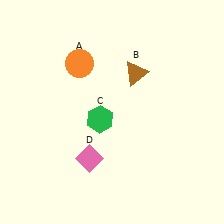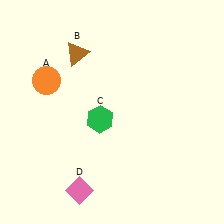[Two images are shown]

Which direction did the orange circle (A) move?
The orange circle (A) moved left.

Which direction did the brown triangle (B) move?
The brown triangle (B) moved left.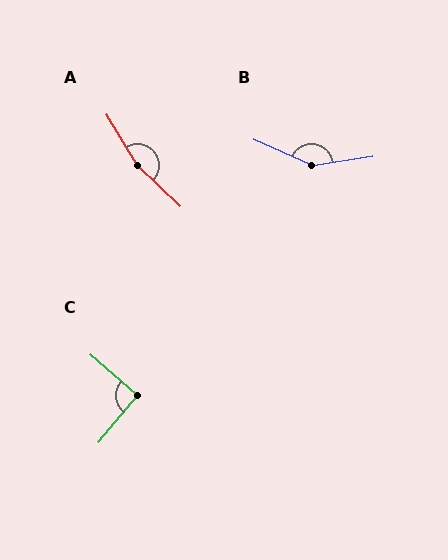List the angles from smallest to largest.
C (92°), B (148°), A (164°).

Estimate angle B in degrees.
Approximately 148 degrees.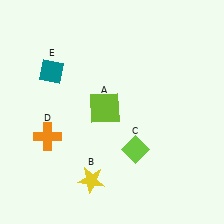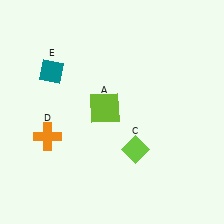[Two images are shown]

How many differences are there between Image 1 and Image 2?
There is 1 difference between the two images.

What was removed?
The yellow star (B) was removed in Image 2.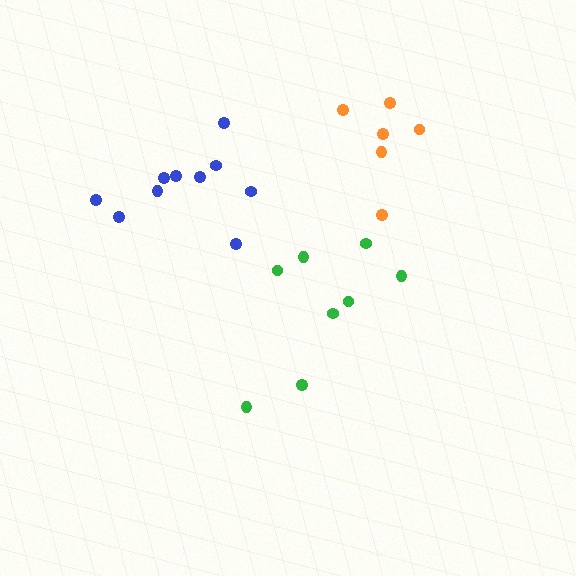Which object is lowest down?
The green cluster is bottommost.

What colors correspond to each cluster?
The clusters are colored: blue, green, orange.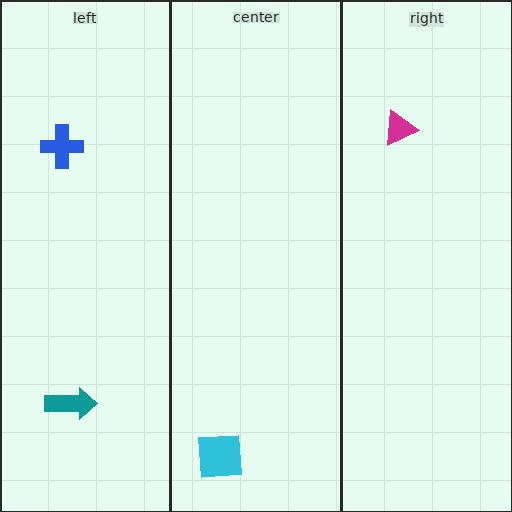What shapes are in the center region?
The cyan square.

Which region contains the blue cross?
The left region.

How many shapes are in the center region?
1.